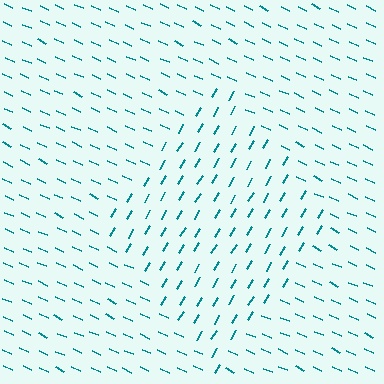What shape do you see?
I see a diamond.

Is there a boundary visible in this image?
Yes, there is a texture boundary formed by a change in line orientation.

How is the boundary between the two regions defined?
The boundary is defined purely by a change in line orientation (approximately 84 degrees difference). All lines are the same color and thickness.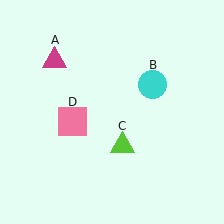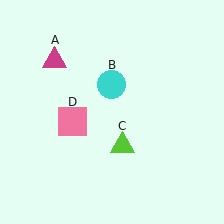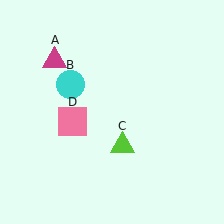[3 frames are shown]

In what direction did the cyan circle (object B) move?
The cyan circle (object B) moved left.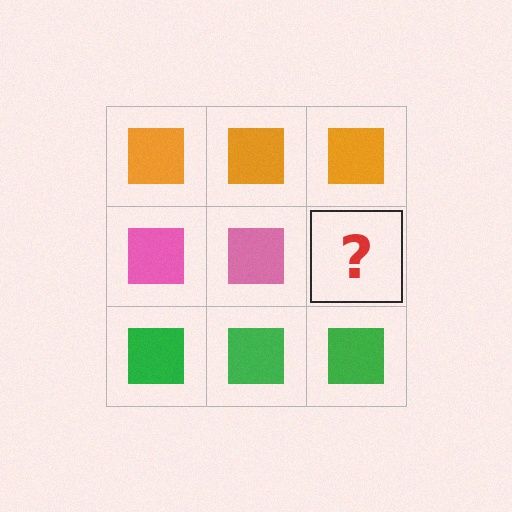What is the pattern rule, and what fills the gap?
The rule is that each row has a consistent color. The gap should be filled with a pink square.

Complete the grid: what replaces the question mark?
The question mark should be replaced with a pink square.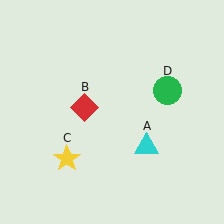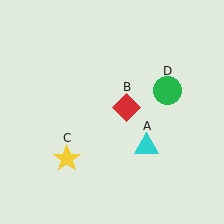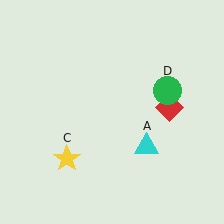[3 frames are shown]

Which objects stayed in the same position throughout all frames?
Cyan triangle (object A) and yellow star (object C) and green circle (object D) remained stationary.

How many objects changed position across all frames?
1 object changed position: red diamond (object B).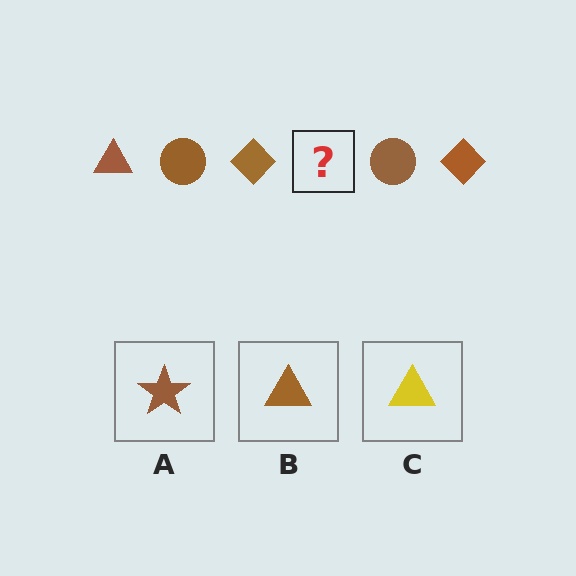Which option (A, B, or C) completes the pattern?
B.